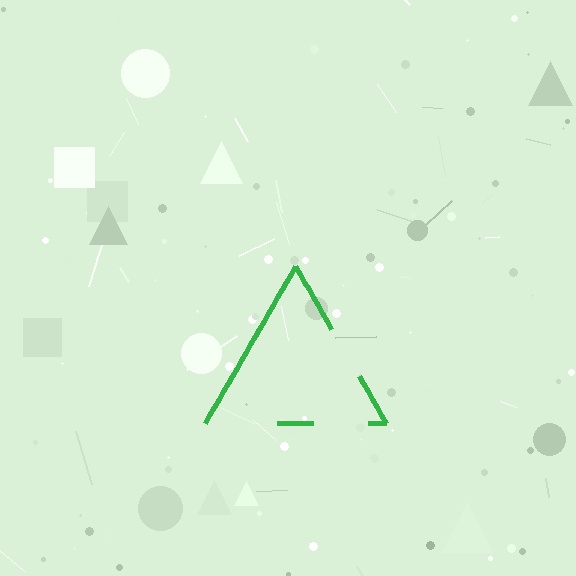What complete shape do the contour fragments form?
The contour fragments form a triangle.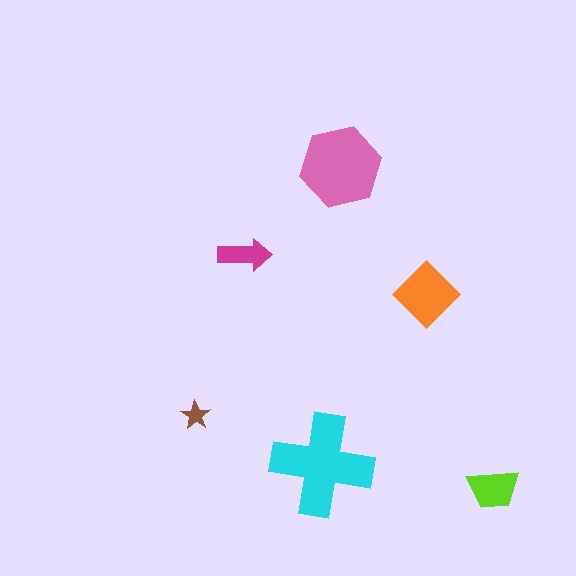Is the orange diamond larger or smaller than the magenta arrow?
Larger.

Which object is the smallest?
The brown star.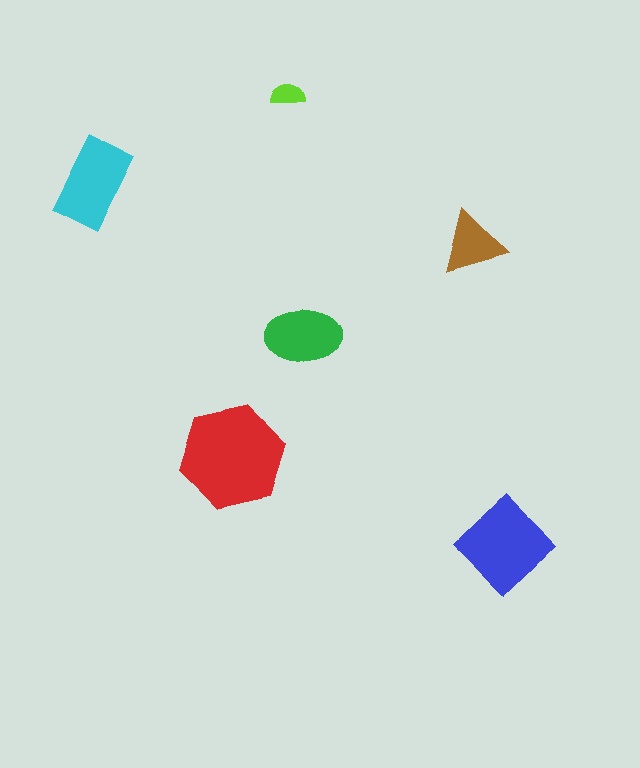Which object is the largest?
The red hexagon.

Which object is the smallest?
The lime semicircle.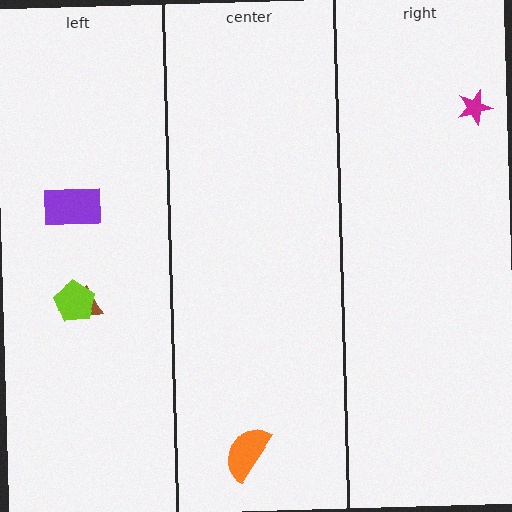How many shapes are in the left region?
3.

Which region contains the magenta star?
The right region.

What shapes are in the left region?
The purple rectangle, the brown triangle, the lime pentagon.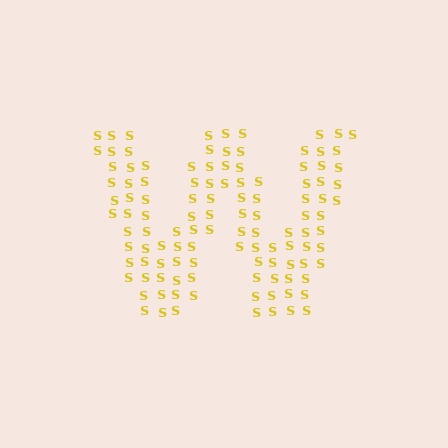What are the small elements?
The small elements are letter S's.